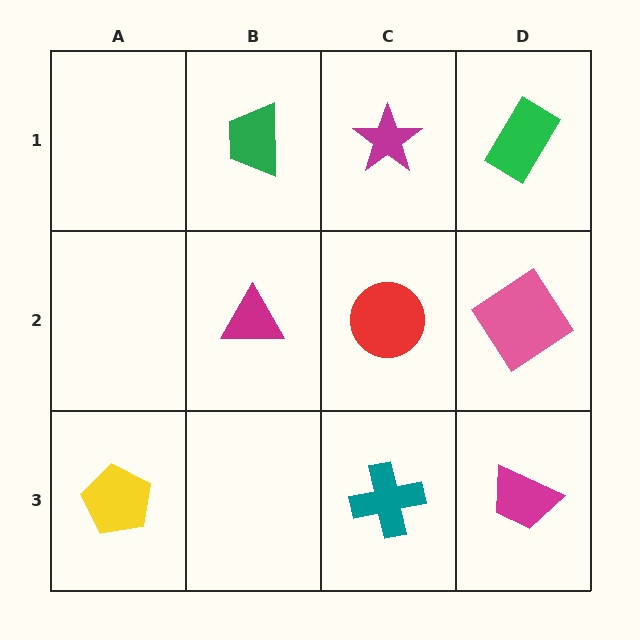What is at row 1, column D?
A green rectangle.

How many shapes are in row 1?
3 shapes.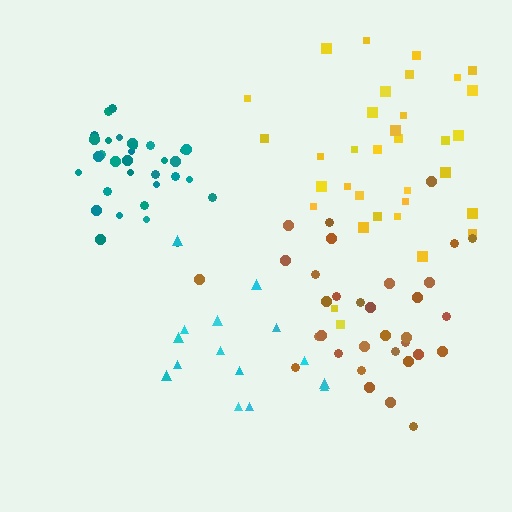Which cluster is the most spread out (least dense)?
Cyan.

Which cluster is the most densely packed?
Teal.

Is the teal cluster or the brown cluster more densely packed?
Teal.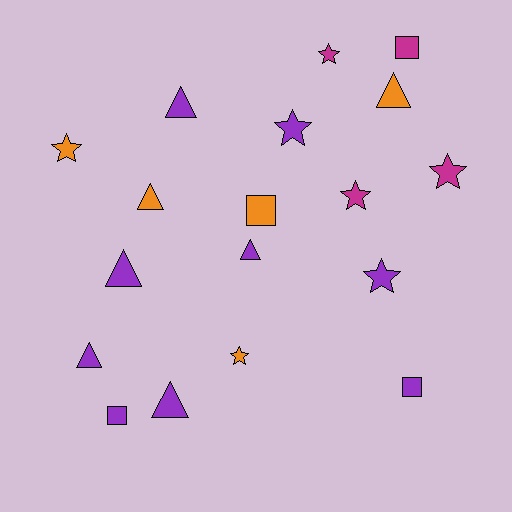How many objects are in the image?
There are 18 objects.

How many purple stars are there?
There are 2 purple stars.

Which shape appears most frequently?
Star, with 7 objects.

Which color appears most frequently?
Purple, with 9 objects.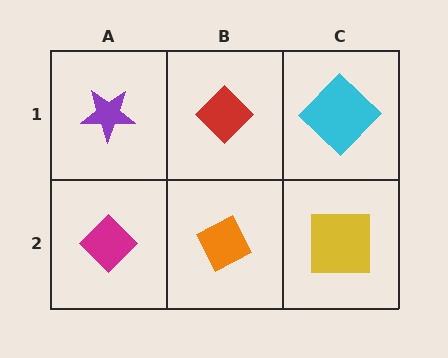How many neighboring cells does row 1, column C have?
2.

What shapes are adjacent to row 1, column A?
A magenta diamond (row 2, column A), a red diamond (row 1, column B).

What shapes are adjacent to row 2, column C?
A cyan diamond (row 1, column C), an orange diamond (row 2, column B).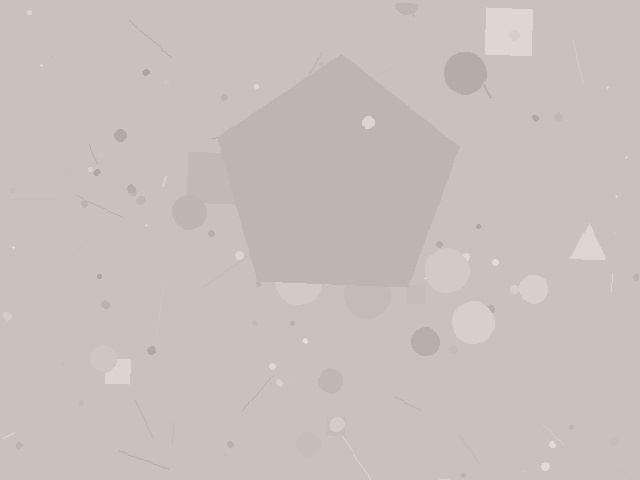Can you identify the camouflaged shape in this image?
The camouflaged shape is a pentagon.